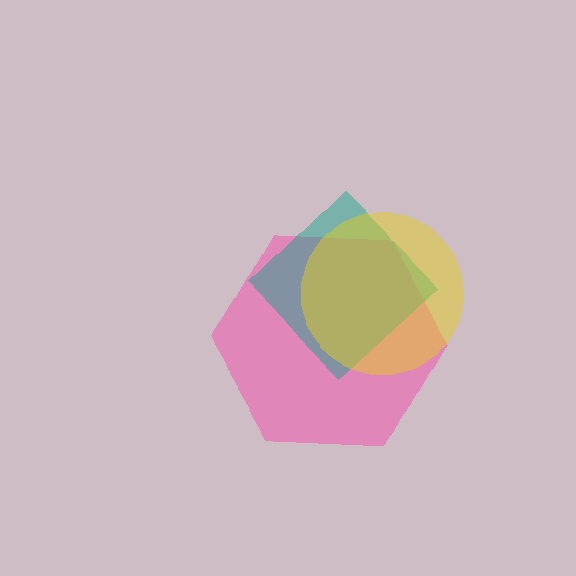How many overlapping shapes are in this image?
There are 3 overlapping shapes in the image.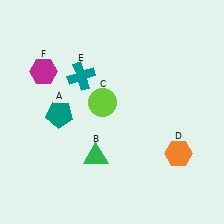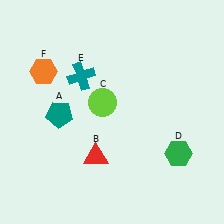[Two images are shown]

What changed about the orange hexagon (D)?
In Image 1, D is orange. In Image 2, it changed to green.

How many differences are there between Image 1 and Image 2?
There are 3 differences between the two images.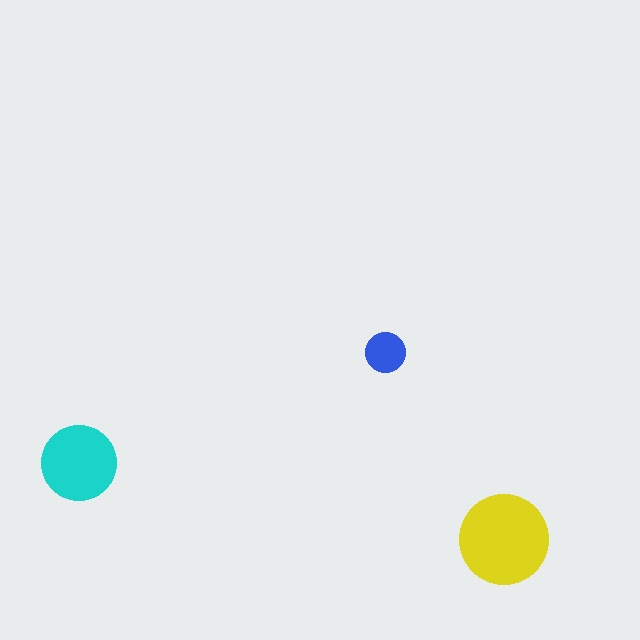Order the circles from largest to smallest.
the yellow one, the cyan one, the blue one.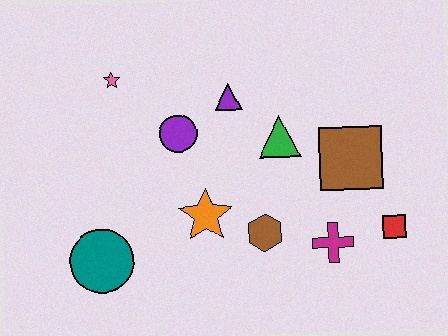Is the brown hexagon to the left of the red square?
Yes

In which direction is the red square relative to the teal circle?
The red square is to the right of the teal circle.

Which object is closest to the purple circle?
The purple triangle is closest to the purple circle.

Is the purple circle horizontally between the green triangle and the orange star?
No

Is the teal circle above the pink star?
No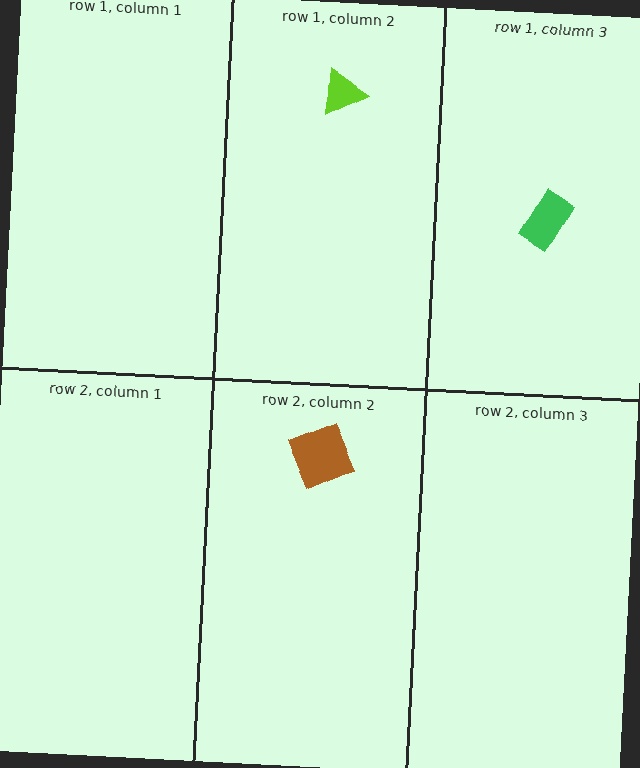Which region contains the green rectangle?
The row 1, column 3 region.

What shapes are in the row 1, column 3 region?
The green rectangle.